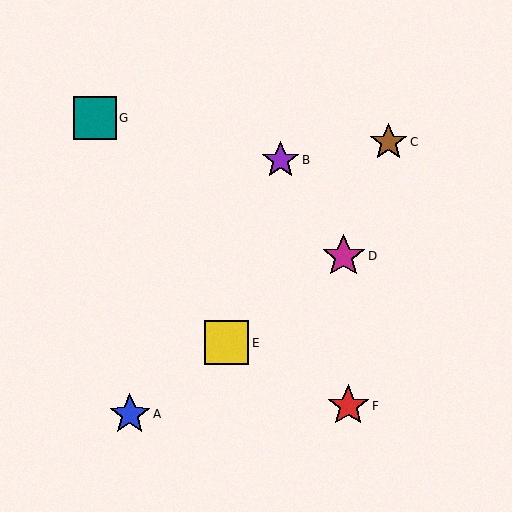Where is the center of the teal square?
The center of the teal square is at (95, 118).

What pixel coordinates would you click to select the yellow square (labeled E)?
Click at (227, 343) to select the yellow square E.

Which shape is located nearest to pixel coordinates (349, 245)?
The magenta star (labeled D) at (344, 256) is nearest to that location.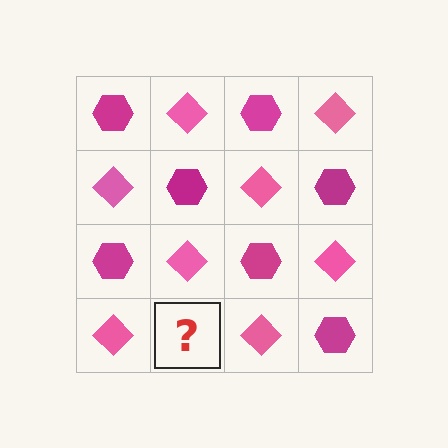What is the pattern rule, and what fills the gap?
The rule is that it alternates magenta hexagon and pink diamond in a checkerboard pattern. The gap should be filled with a magenta hexagon.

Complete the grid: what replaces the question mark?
The question mark should be replaced with a magenta hexagon.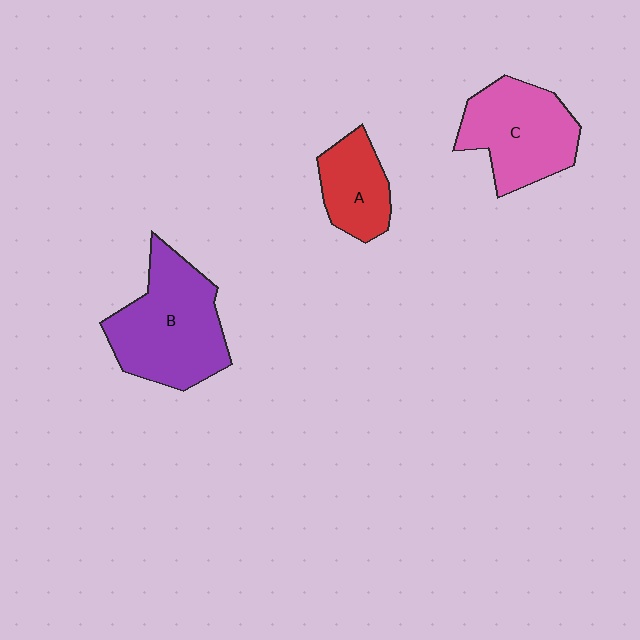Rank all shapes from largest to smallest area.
From largest to smallest: B (purple), C (pink), A (red).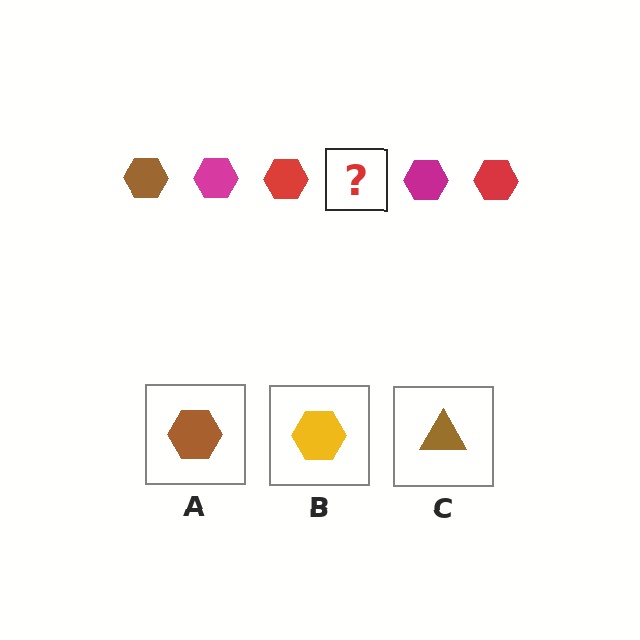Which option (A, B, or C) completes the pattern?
A.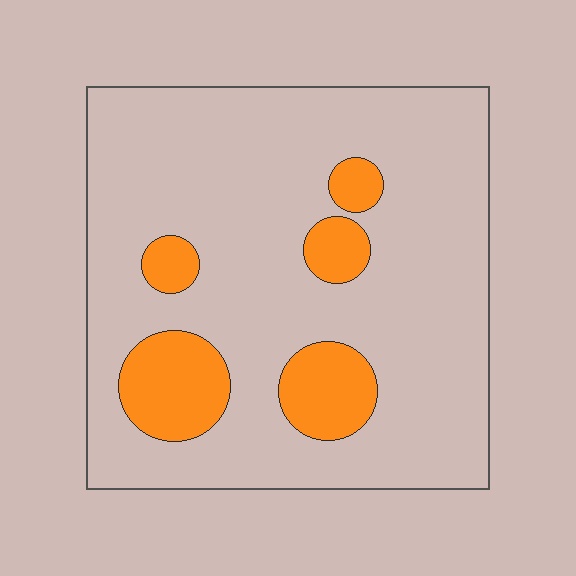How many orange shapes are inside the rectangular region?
5.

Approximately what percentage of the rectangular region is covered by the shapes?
Approximately 15%.